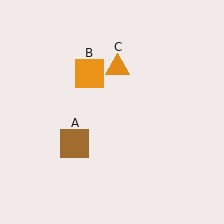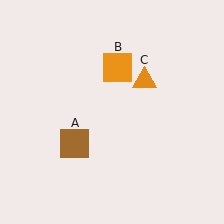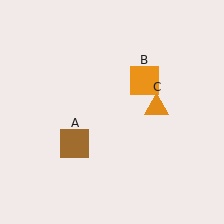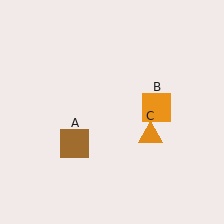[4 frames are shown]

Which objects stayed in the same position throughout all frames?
Brown square (object A) remained stationary.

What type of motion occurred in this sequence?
The orange square (object B), orange triangle (object C) rotated clockwise around the center of the scene.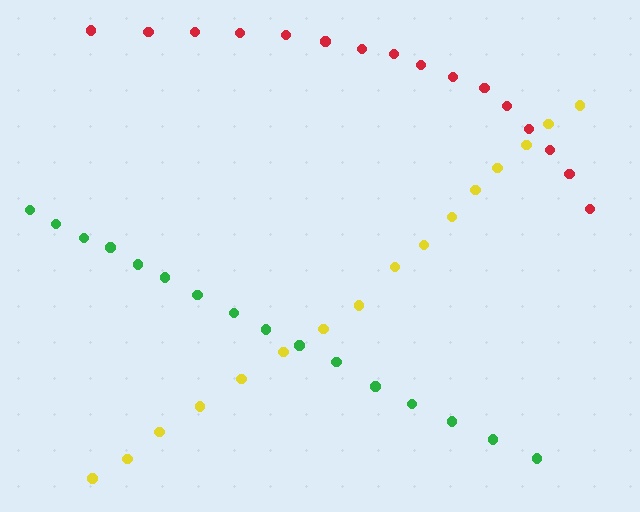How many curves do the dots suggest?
There are 3 distinct paths.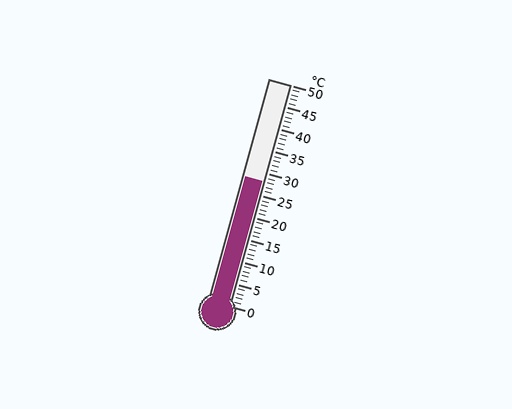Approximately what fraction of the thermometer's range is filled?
The thermometer is filled to approximately 55% of its range.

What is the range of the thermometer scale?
The thermometer scale ranges from 0°C to 50°C.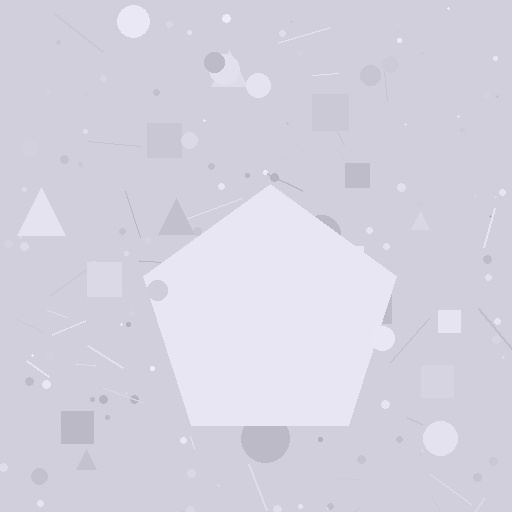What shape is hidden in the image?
A pentagon is hidden in the image.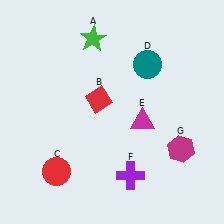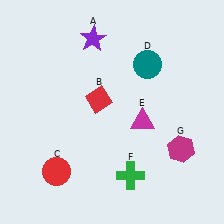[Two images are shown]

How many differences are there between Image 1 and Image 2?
There are 2 differences between the two images.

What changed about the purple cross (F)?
In Image 1, F is purple. In Image 2, it changed to green.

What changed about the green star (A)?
In Image 1, A is green. In Image 2, it changed to purple.